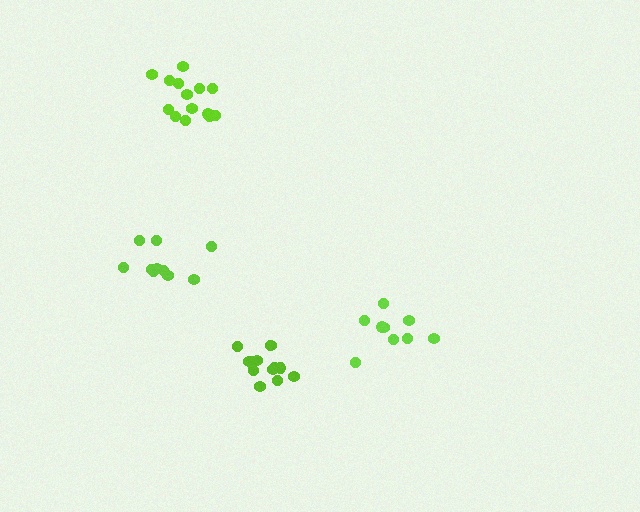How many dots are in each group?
Group 1: 9 dots, Group 2: 14 dots, Group 3: 10 dots, Group 4: 14 dots (47 total).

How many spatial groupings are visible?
There are 4 spatial groupings.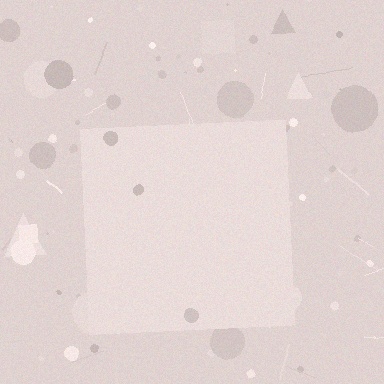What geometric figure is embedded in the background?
A square is embedded in the background.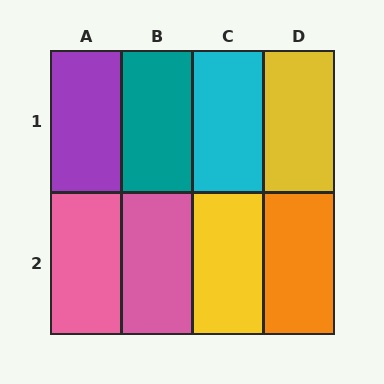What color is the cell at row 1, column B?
Teal.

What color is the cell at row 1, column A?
Purple.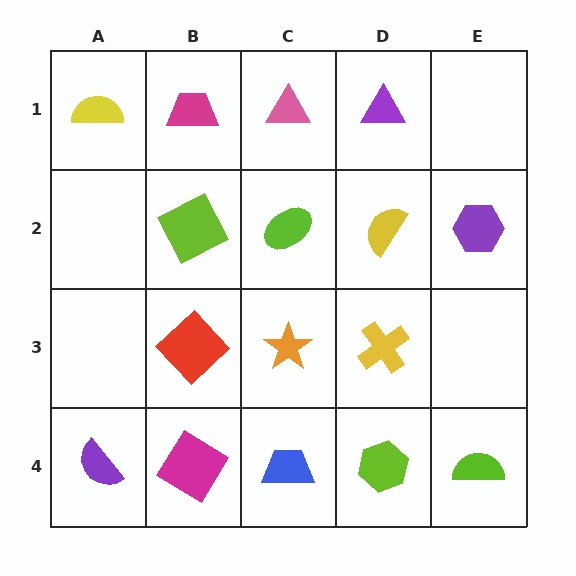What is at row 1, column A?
A yellow semicircle.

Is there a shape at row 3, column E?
No, that cell is empty.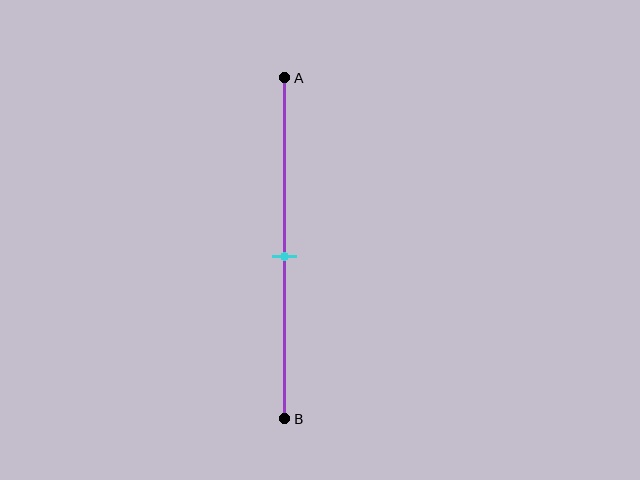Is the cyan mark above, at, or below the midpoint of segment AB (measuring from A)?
The cyan mark is approximately at the midpoint of segment AB.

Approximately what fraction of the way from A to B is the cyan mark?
The cyan mark is approximately 50% of the way from A to B.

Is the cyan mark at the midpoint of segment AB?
Yes, the mark is approximately at the midpoint.